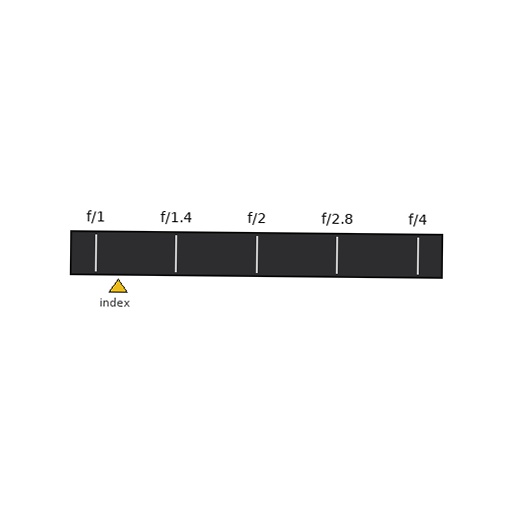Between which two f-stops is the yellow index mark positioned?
The index mark is between f/1 and f/1.4.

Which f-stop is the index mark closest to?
The index mark is closest to f/1.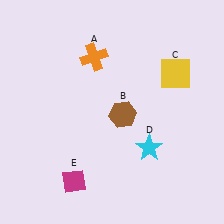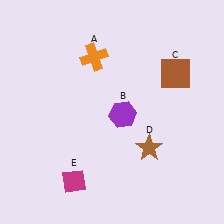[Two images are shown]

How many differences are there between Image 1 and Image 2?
There are 3 differences between the two images.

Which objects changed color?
B changed from brown to purple. C changed from yellow to brown. D changed from cyan to brown.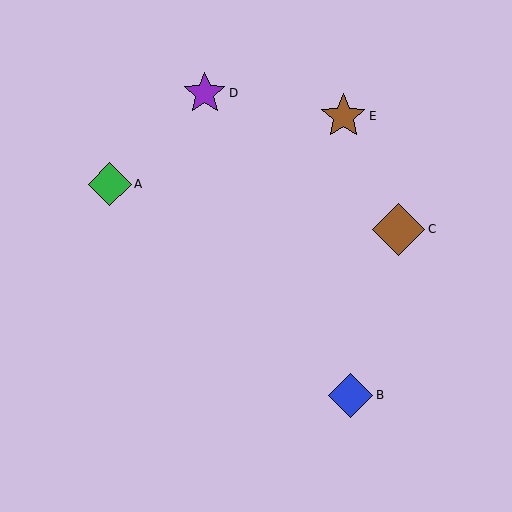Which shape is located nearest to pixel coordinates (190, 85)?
The purple star (labeled D) at (205, 93) is nearest to that location.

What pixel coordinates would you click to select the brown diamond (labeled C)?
Click at (399, 229) to select the brown diamond C.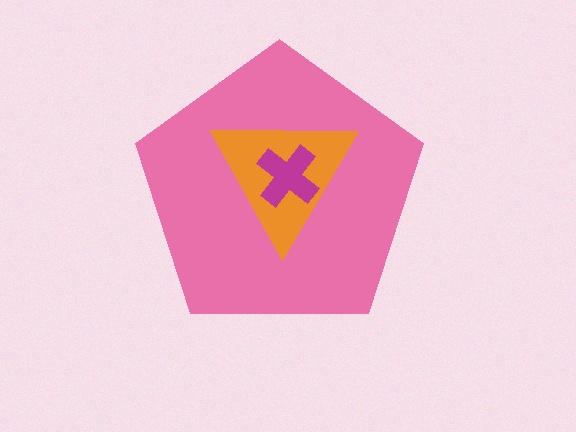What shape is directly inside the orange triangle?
The magenta cross.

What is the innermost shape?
The magenta cross.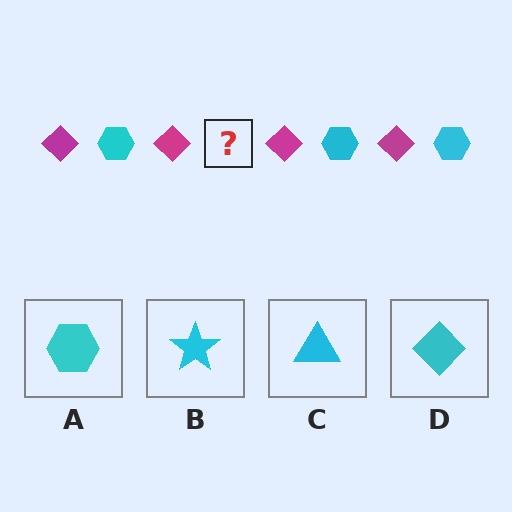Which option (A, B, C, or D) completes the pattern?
A.